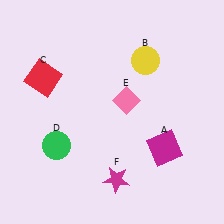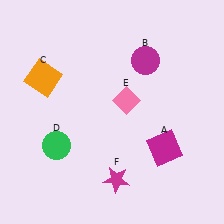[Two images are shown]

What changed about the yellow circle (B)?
In Image 1, B is yellow. In Image 2, it changed to magenta.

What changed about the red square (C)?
In Image 1, C is red. In Image 2, it changed to orange.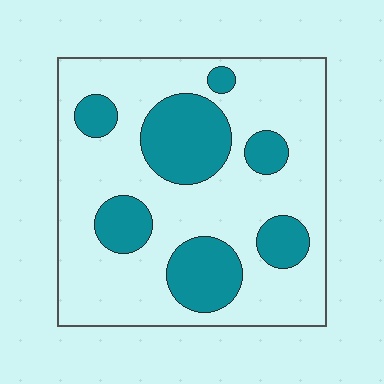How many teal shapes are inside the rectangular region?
7.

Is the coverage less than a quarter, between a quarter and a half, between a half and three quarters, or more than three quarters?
Between a quarter and a half.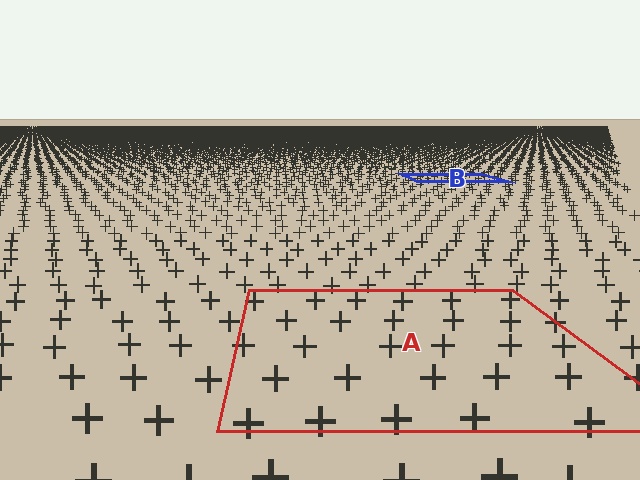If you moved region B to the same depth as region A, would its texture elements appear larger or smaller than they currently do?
They would appear larger. At a closer depth, the same texture elements are projected at a bigger on-screen size.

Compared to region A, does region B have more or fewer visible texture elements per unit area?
Region B has more texture elements per unit area — they are packed more densely because it is farther away.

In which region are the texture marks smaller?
The texture marks are smaller in region B, because it is farther away.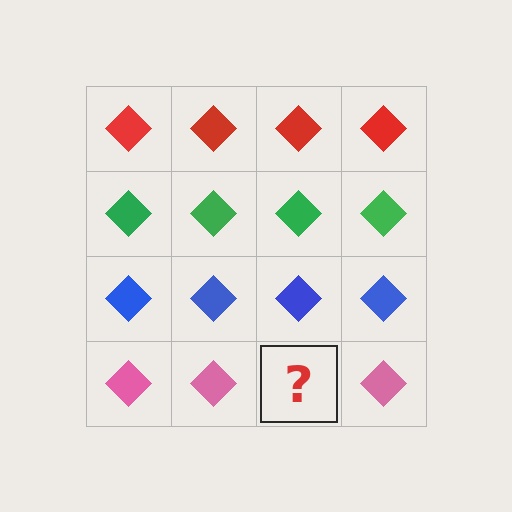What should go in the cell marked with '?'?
The missing cell should contain a pink diamond.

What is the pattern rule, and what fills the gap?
The rule is that each row has a consistent color. The gap should be filled with a pink diamond.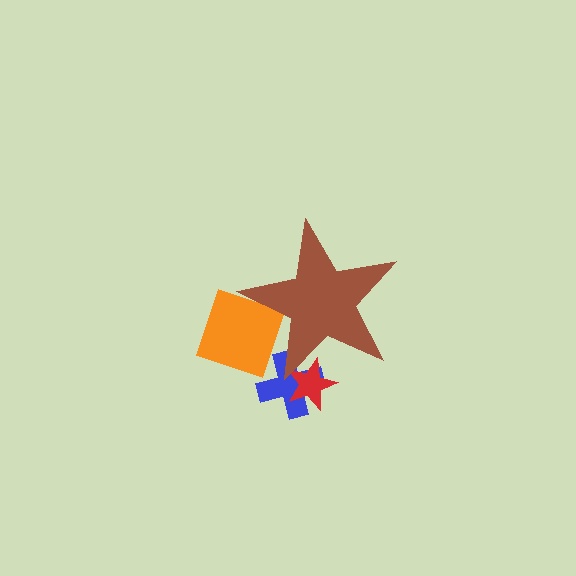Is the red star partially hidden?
Yes, the red star is partially hidden behind the brown star.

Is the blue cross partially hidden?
Yes, the blue cross is partially hidden behind the brown star.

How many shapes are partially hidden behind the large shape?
3 shapes are partially hidden.